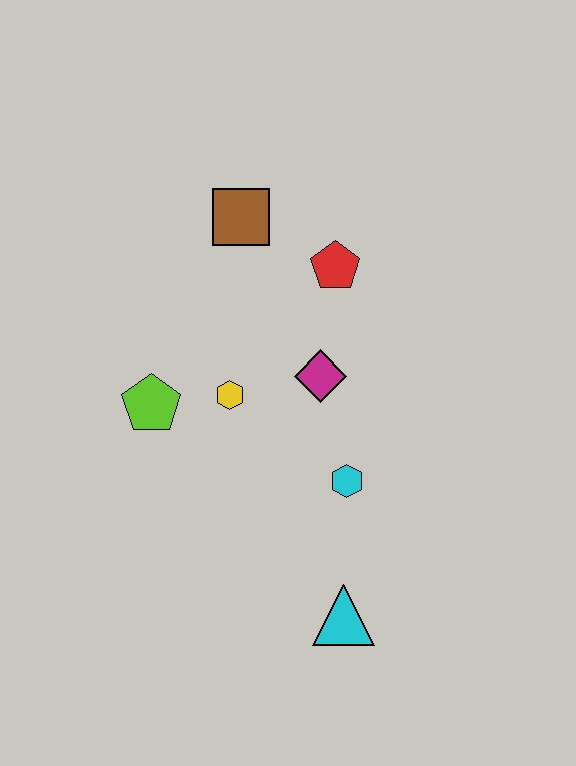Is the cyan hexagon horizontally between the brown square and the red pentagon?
No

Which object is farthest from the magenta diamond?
The cyan triangle is farthest from the magenta diamond.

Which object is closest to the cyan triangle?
The cyan hexagon is closest to the cyan triangle.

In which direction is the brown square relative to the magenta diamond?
The brown square is above the magenta diamond.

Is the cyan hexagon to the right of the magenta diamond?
Yes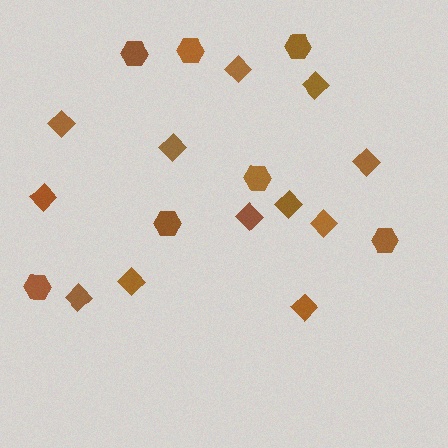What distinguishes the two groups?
There are 2 groups: one group of diamonds (12) and one group of hexagons (7).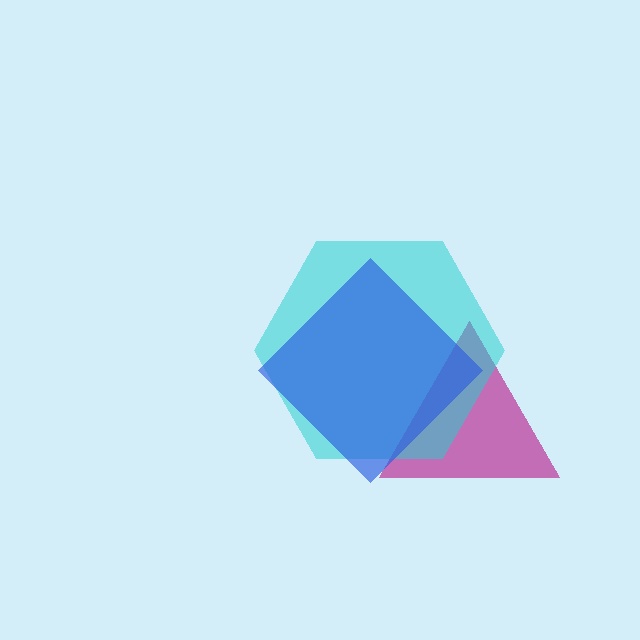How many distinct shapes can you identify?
There are 3 distinct shapes: a magenta triangle, a cyan hexagon, a blue diamond.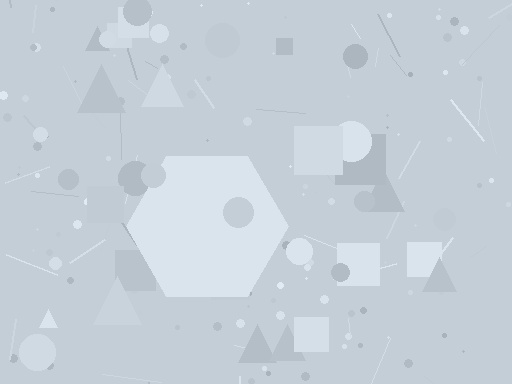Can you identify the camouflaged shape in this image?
The camouflaged shape is a hexagon.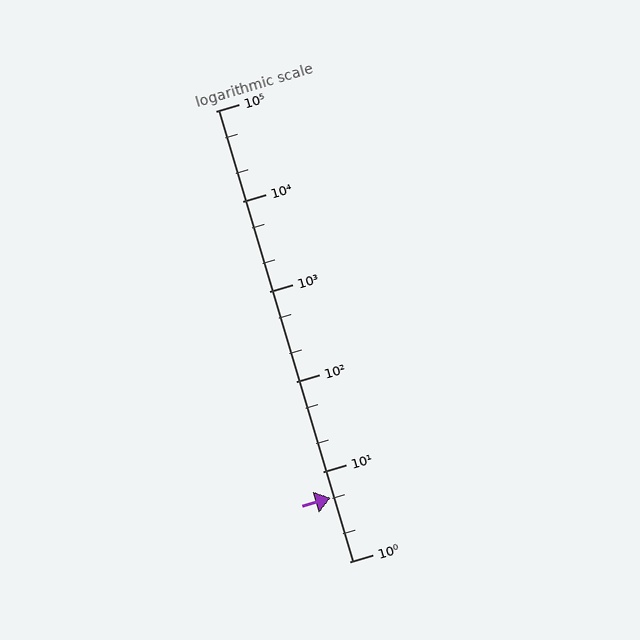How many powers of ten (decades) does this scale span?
The scale spans 5 decades, from 1 to 100000.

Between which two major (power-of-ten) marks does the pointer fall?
The pointer is between 1 and 10.